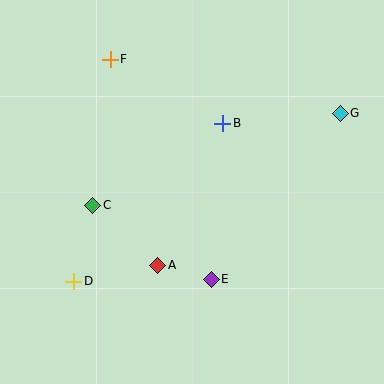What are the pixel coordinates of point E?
Point E is at (211, 279).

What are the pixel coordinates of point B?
Point B is at (223, 123).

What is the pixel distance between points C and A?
The distance between C and A is 88 pixels.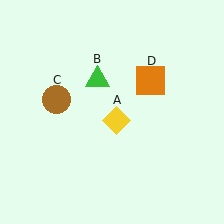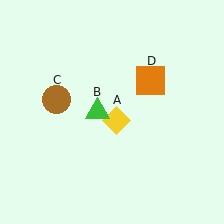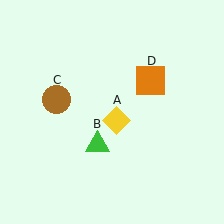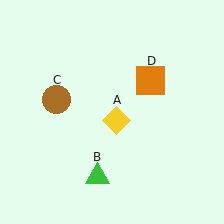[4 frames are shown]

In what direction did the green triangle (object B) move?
The green triangle (object B) moved down.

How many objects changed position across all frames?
1 object changed position: green triangle (object B).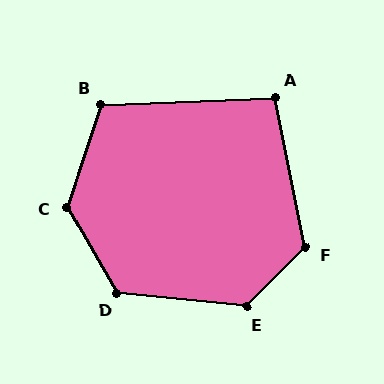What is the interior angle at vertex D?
Approximately 126 degrees (obtuse).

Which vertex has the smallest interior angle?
A, at approximately 99 degrees.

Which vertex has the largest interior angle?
C, at approximately 131 degrees.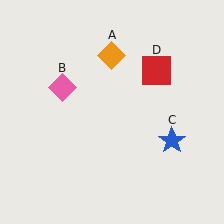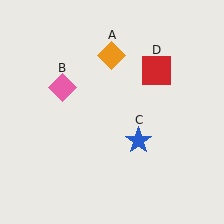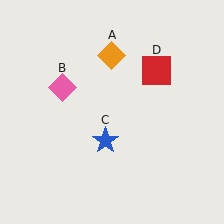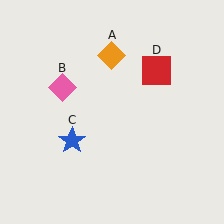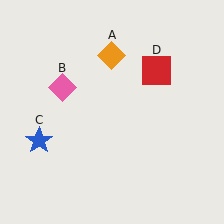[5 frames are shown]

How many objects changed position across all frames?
1 object changed position: blue star (object C).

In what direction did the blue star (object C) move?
The blue star (object C) moved left.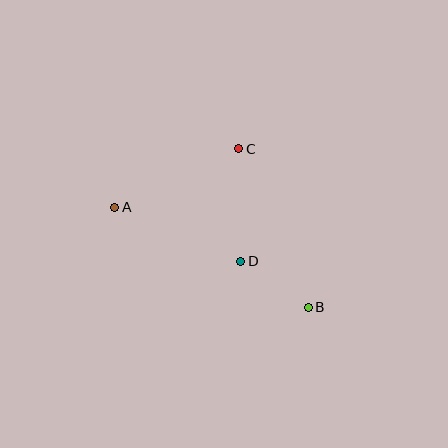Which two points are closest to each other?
Points B and D are closest to each other.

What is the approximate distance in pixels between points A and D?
The distance between A and D is approximately 137 pixels.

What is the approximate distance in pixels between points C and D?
The distance between C and D is approximately 112 pixels.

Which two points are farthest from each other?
Points A and B are farthest from each other.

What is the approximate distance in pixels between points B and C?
The distance between B and C is approximately 173 pixels.